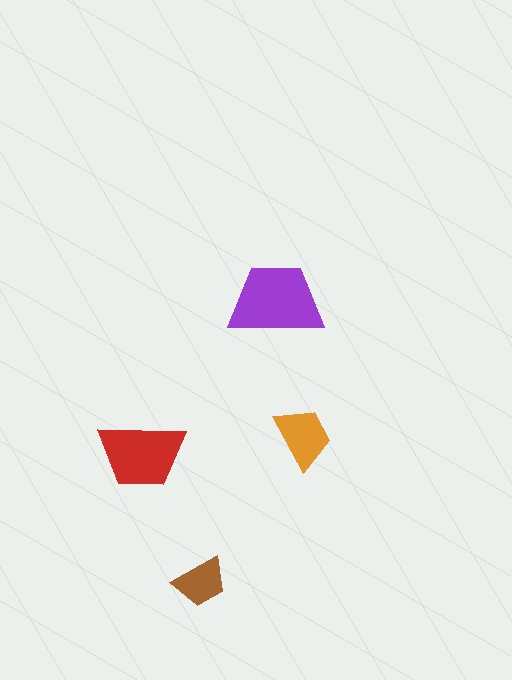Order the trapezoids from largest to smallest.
the purple one, the red one, the orange one, the brown one.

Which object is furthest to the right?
The orange trapezoid is rightmost.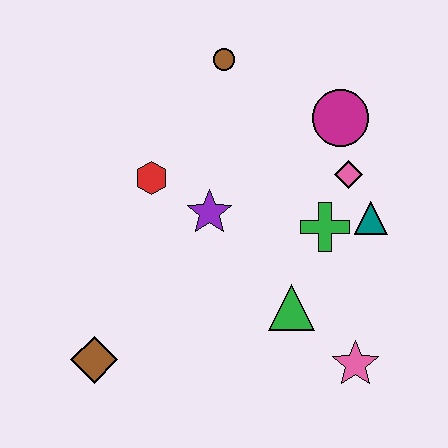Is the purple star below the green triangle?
No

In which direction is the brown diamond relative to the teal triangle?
The brown diamond is to the left of the teal triangle.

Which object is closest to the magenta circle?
The pink diamond is closest to the magenta circle.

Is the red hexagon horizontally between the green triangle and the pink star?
No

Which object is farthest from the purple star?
The pink star is farthest from the purple star.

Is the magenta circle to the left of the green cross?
No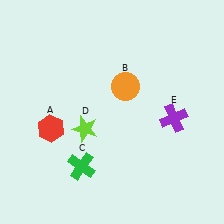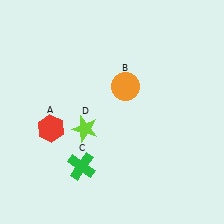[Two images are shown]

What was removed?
The purple cross (E) was removed in Image 2.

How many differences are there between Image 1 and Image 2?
There is 1 difference between the two images.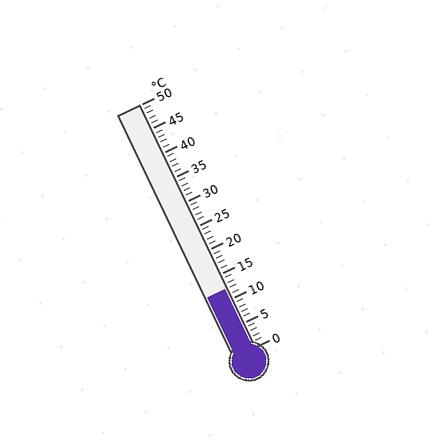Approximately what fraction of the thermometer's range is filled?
The thermometer is filled to approximately 25% of its range.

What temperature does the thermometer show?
The thermometer shows approximately 12°C.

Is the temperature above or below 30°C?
The temperature is below 30°C.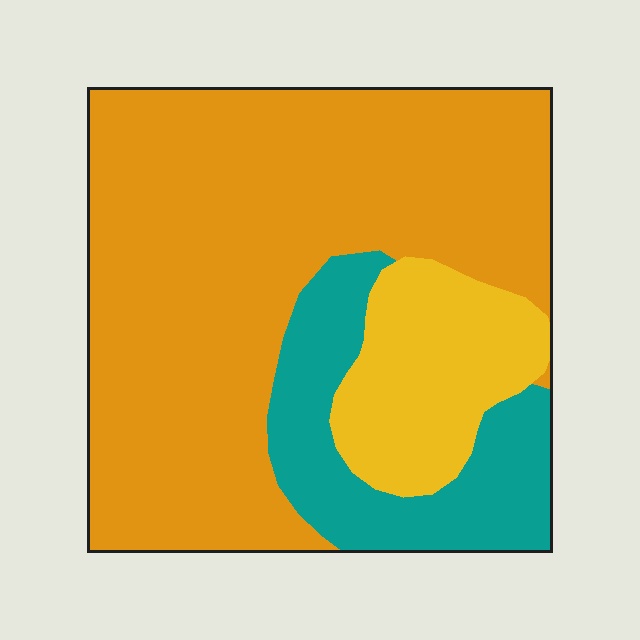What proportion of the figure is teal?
Teal takes up about one sixth (1/6) of the figure.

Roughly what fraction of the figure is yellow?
Yellow takes up about one sixth (1/6) of the figure.